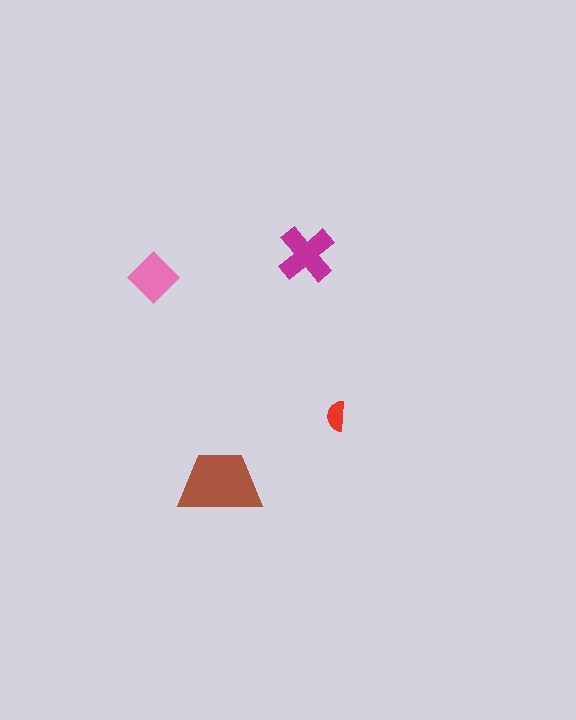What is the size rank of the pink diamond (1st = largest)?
3rd.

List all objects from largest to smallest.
The brown trapezoid, the magenta cross, the pink diamond, the red semicircle.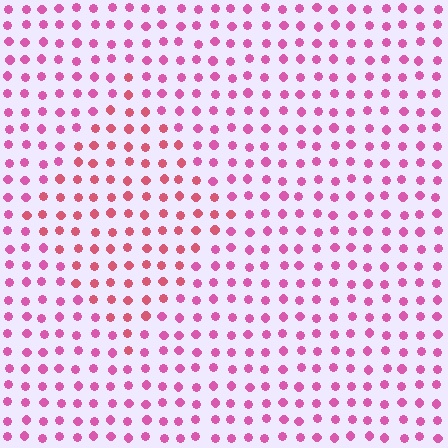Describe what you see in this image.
The image is filled with small pink elements in a uniform arrangement. A diamond-shaped region is visible where the elements are tinted to a slightly different hue, forming a subtle color boundary.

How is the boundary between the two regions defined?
The boundary is defined purely by a slight shift in hue (about 27 degrees). Spacing, size, and orientation are identical on both sides.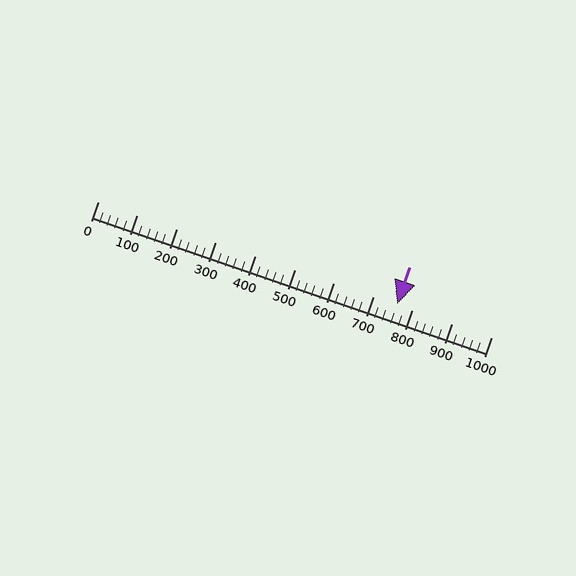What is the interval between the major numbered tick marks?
The major tick marks are spaced 100 units apart.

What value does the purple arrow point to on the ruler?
The purple arrow points to approximately 760.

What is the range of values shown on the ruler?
The ruler shows values from 0 to 1000.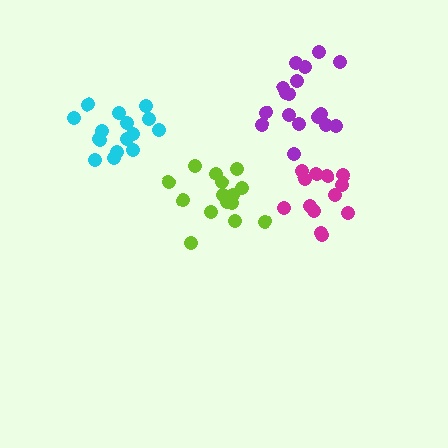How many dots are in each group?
Group 1: 16 dots, Group 2: 13 dots, Group 3: 15 dots, Group 4: 17 dots (61 total).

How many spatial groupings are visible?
There are 4 spatial groupings.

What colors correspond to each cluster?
The clusters are colored: cyan, magenta, lime, purple.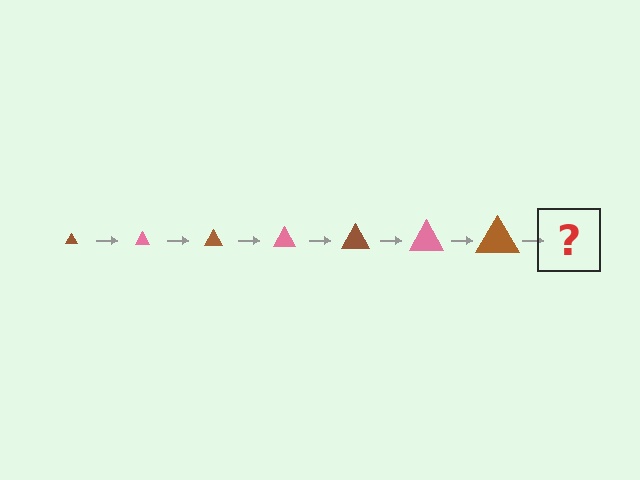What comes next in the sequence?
The next element should be a pink triangle, larger than the previous one.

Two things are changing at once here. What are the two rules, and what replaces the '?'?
The two rules are that the triangle grows larger each step and the color cycles through brown and pink. The '?' should be a pink triangle, larger than the previous one.